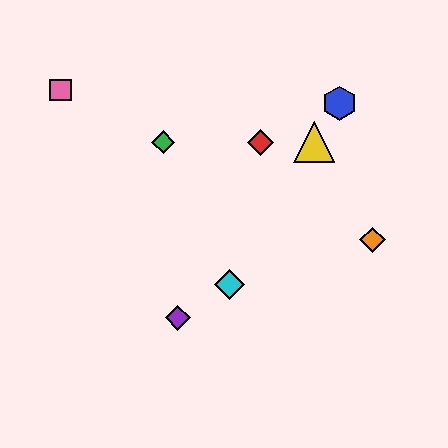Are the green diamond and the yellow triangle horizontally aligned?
Yes, both are at y≈142.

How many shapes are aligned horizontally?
3 shapes (the red diamond, the green diamond, the yellow triangle) are aligned horizontally.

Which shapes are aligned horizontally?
The red diamond, the green diamond, the yellow triangle are aligned horizontally.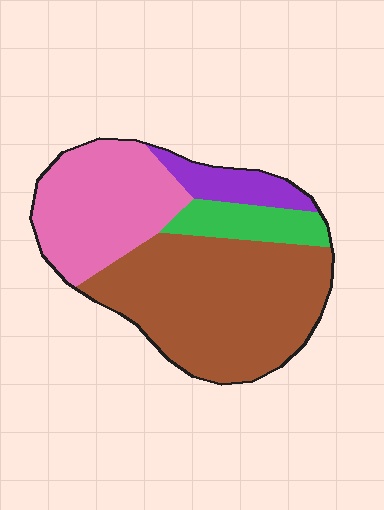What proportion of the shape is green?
Green takes up about one tenth (1/10) of the shape.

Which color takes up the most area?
Brown, at roughly 50%.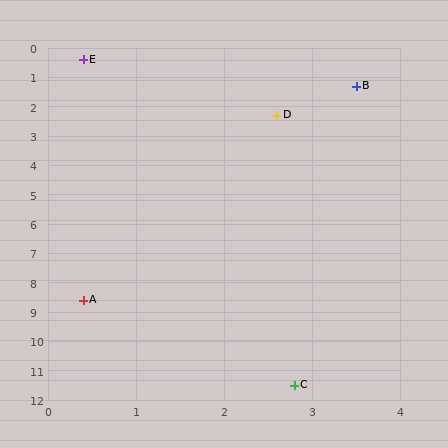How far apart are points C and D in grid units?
Points C and D are about 9.2 grid units apart.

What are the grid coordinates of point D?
Point D is at approximately (2.6, 2.3).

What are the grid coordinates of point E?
Point E is at approximately (0.4, 0.4).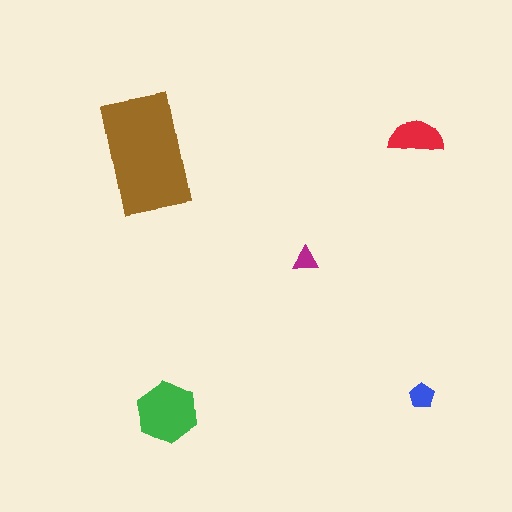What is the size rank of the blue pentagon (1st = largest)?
4th.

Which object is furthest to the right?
The red semicircle is rightmost.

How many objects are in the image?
There are 5 objects in the image.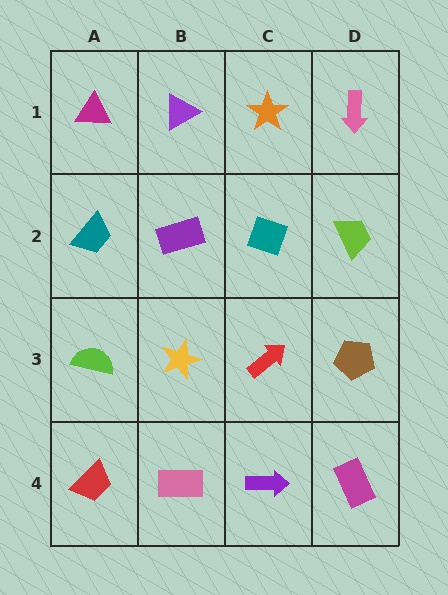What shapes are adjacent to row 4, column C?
A red arrow (row 3, column C), a pink rectangle (row 4, column B), a magenta rectangle (row 4, column D).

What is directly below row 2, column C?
A red arrow.